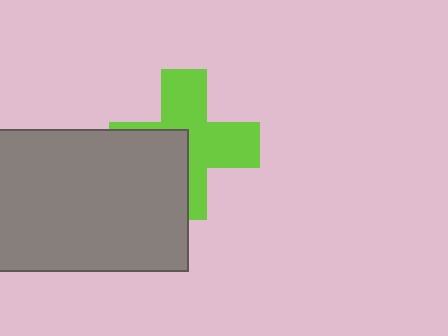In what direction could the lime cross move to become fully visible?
The lime cross could move toward the upper-right. That would shift it out from behind the gray rectangle entirely.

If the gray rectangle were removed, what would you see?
You would see the complete lime cross.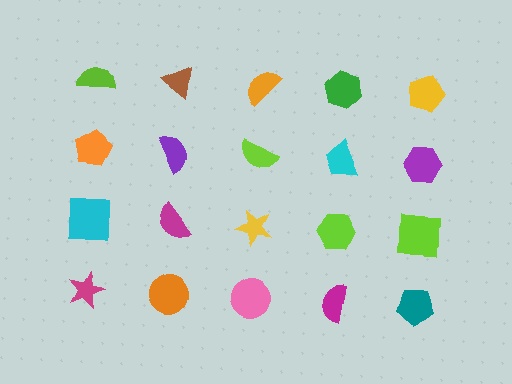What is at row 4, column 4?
A magenta semicircle.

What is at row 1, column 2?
A brown triangle.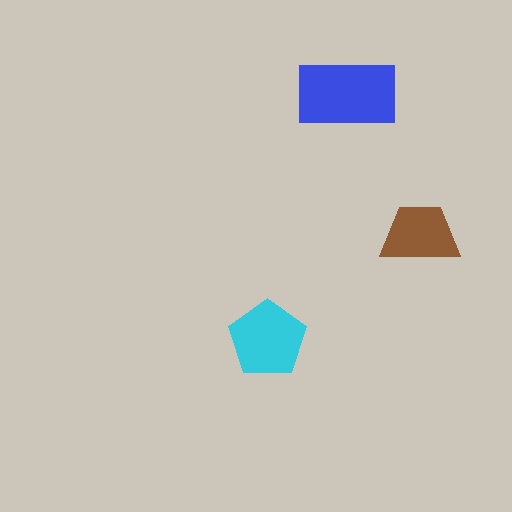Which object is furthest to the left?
The cyan pentagon is leftmost.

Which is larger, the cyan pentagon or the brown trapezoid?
The cyan pentagon.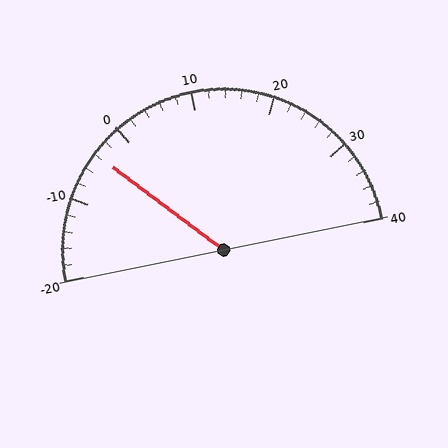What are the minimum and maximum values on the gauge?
The gauge ranges from -20 to 40.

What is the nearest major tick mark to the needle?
The nearest major tick mark is 0.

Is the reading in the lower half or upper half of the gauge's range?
The reading is in the lower half of the range (-20 to 40).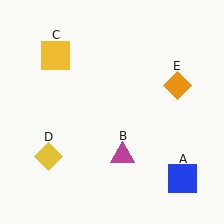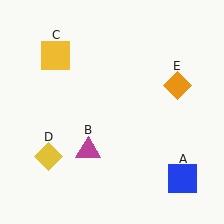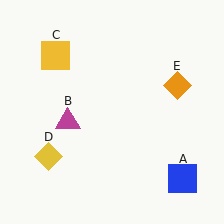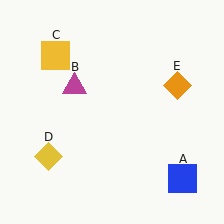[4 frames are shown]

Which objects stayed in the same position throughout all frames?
Blue square (object A) and yellow square (object C) and yellow diamond (object D) and orange diamond (object E) remained stationary.